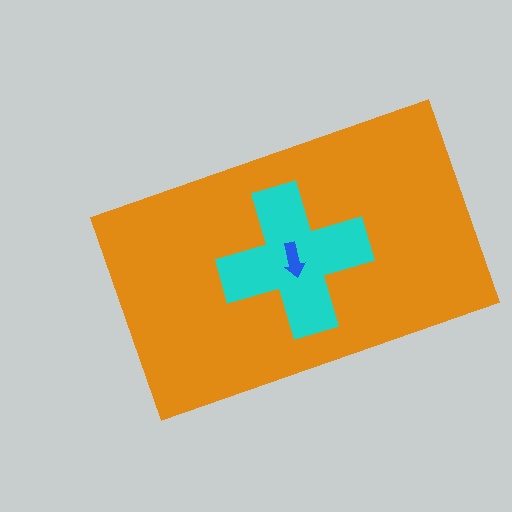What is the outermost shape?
The orange rectangle.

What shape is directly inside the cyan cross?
The blue arrow.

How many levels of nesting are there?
3.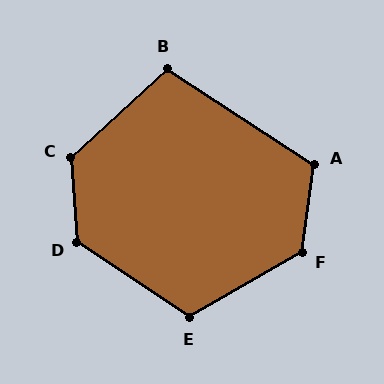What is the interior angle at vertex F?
Approximately 128 degrees (obtuse).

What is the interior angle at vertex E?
Approximately 116 degrees (obtuse).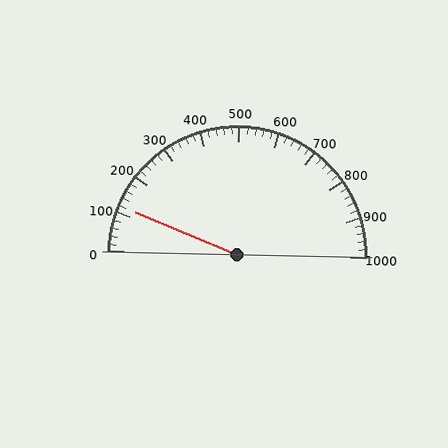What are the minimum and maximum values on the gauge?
The gauge ranges from 0 to 1000.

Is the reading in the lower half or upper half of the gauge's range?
The reading is in the lower half of the range (0 to 1000).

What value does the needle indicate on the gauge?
The needle indicates approximately 120.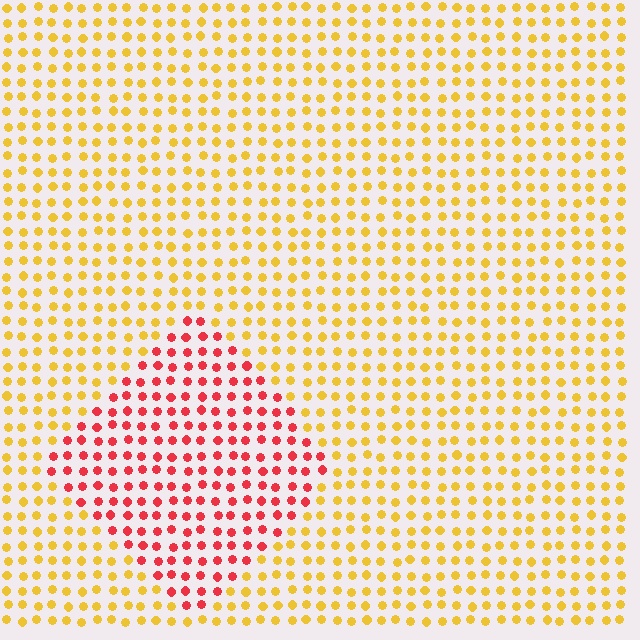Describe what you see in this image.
The image is filled with small yellow elements in a uniform arrangement. A diamond-shaped region is visible where the elements are tinted to a slightly different hue, forming a subtle color boundary.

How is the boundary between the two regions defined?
The boundary is defined purely by a slight shift in hue (about 53 degrees). Spacing, size, and orientation are identical on both sides.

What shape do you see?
I see a diamond.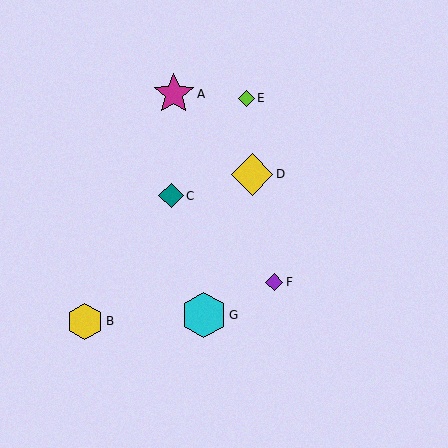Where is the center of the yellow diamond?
The center of the yellow diamond is at (252, 174).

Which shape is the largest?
The cyan hexagon (labeled G) is the largest.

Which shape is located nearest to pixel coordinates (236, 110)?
The lime diamond (labeled E) at (246, 98) is nearest to that location.